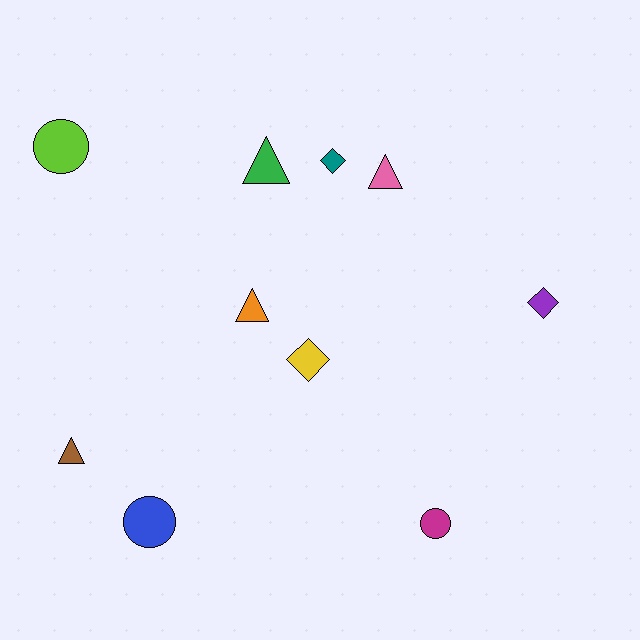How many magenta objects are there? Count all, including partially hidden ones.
There is 1 magenta object.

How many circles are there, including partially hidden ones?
There are 3 circles.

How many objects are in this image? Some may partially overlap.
There are 10 objects.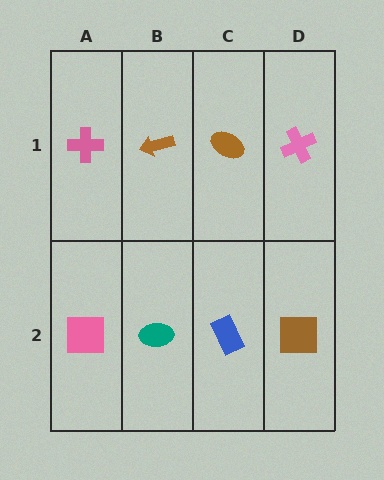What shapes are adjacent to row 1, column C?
A blue rectangle (row 2, column C), a brown arrow (row 1, column B), a pink cross (row 1, column D).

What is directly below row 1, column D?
A brown square.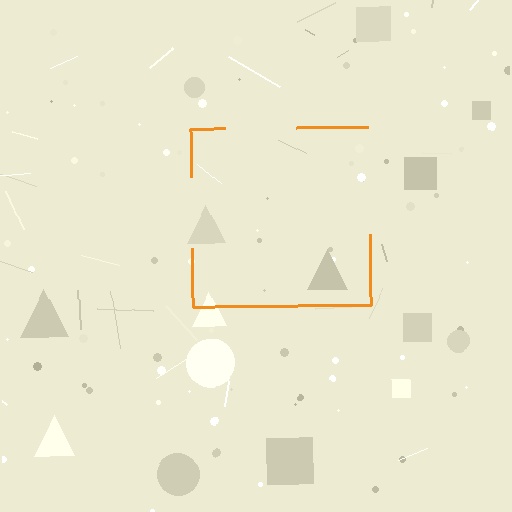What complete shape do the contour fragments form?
The contour fragments form a square.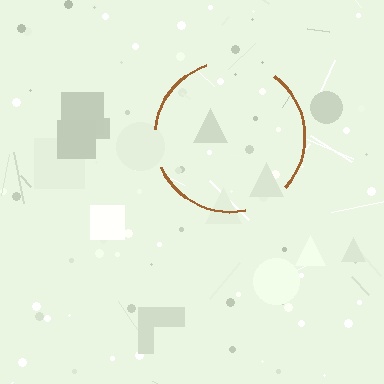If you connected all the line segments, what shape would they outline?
They would outline a circle.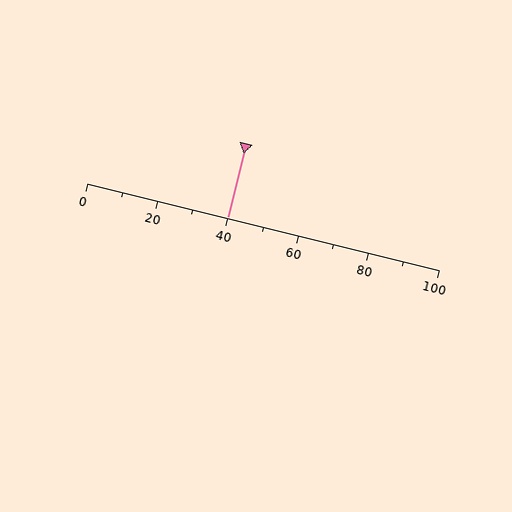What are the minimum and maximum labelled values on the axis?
The axis runs from 0 to 100.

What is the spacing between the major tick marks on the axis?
The major ticks are spaced 20 apart.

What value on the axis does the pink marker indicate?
The marker indicates approximately 40.